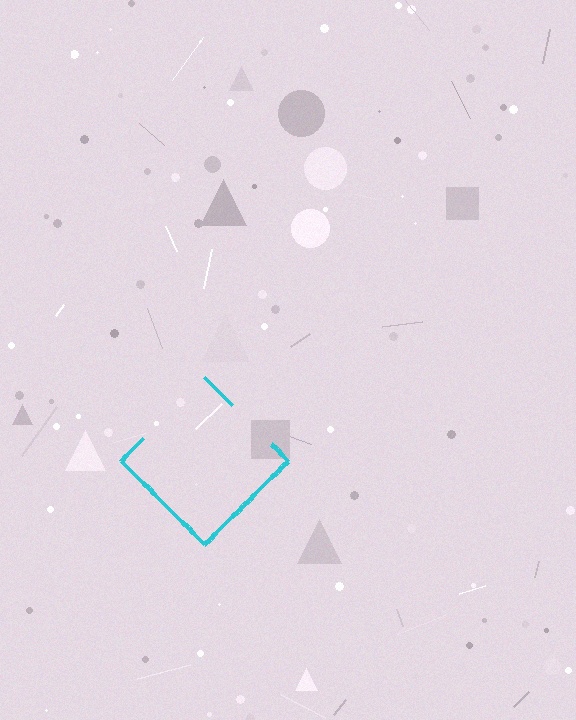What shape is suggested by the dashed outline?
The dashed outline suggests a diamond.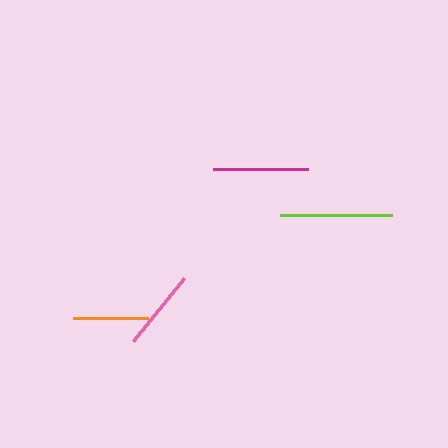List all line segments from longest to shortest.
From longest to shortest: lime, magenta, pink, orange.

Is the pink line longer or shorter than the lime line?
The lime line is longer than the pink line.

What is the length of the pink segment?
The pink segment is approximately 80 pixels long.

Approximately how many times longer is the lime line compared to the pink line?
The lime line is approximately 1.4 times the length of the pink line.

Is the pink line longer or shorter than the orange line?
The pink line is longer than the orange line.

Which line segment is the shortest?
The orange line is the shortest at approximately 75 pixels.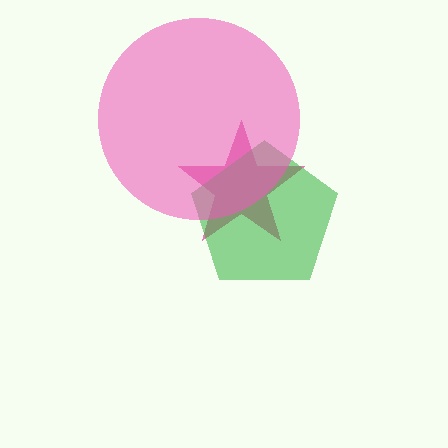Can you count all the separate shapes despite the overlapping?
Yes, there are 3 separate shapes.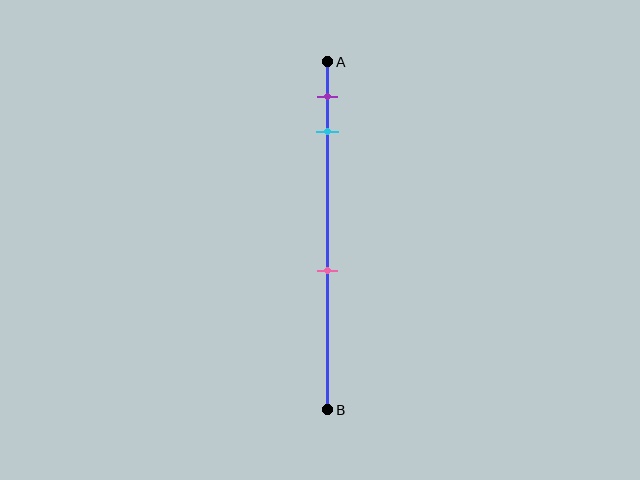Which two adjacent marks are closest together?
The purple and cyan marks are the closest adjacent pair.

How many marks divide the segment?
There are 3 marks dividing the segment.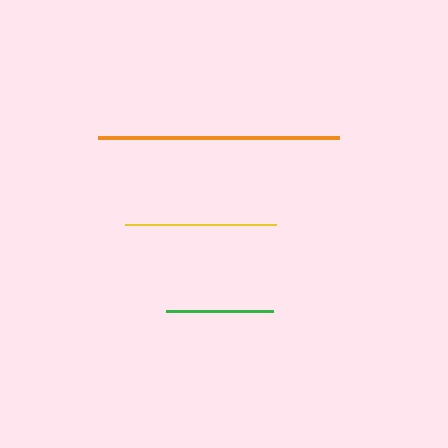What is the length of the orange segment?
The orange segment is approximately 241 pixels long.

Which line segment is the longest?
The orange line is the longest at approximately 241 pixels.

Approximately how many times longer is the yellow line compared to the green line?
The yellow line is approximately 1.4 times the length of the green line.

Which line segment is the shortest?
The green line is the shortest at approximately 107 pixels.